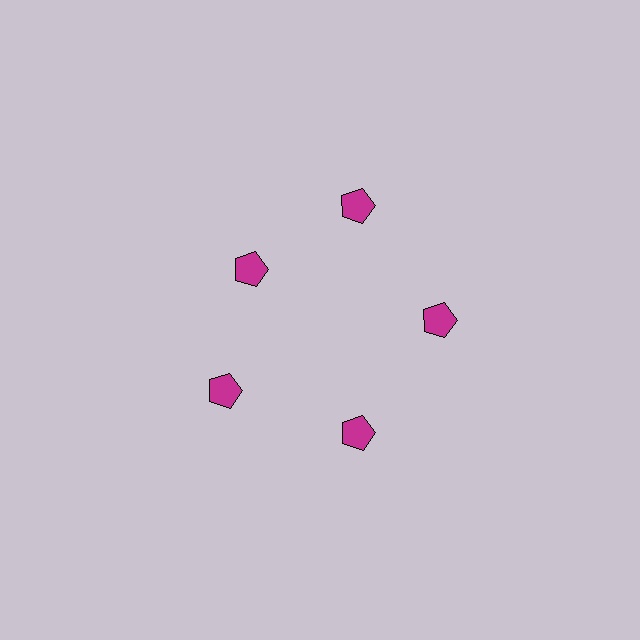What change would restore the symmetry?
The symmetry would be restored by moving it outward, back onto the ring so that all 5 pentagons sit at equal angles and equal distance from the center.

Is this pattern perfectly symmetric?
No. The 5 magenta pentagons are arranged in a ring, but one element near the 10 o'clock position is pulled inward toward the center, breaking the 5-fold rotational symmetry.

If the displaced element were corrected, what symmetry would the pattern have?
It would have 5-fold rotational symmetry — the pattern would map onto itself every 72 degrees.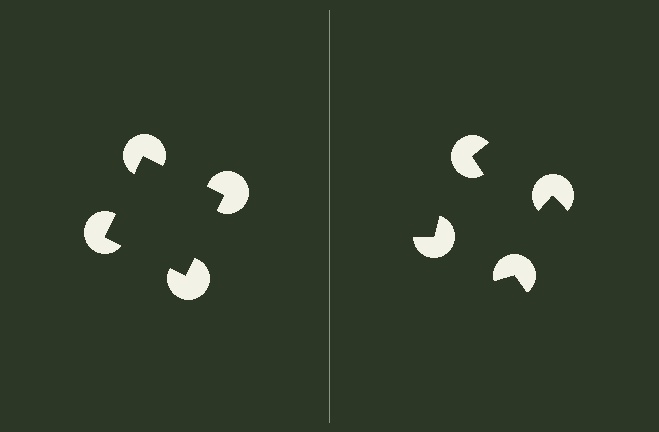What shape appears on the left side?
An illusory square.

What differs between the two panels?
The pac-man discs are positioned identically on both sides; only the wedge orientations differ. On the left they align to a square; on the right they are misaligned.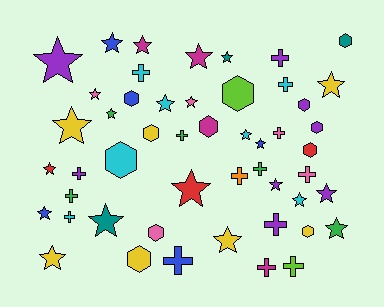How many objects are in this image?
There are 50 objects.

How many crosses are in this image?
There are 15 crosses.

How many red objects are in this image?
There are 3 red objects.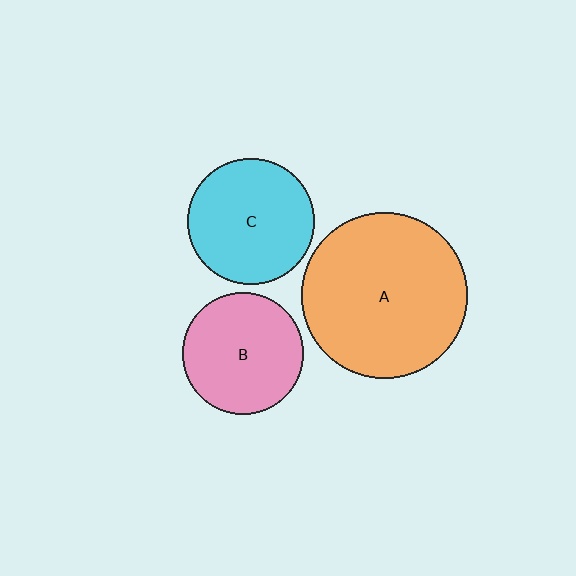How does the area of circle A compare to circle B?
Approximately 1.9 times.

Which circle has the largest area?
Circle A (orange).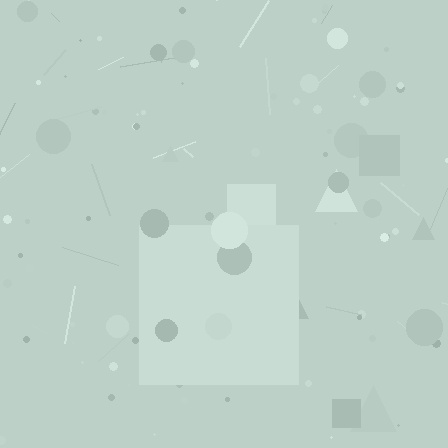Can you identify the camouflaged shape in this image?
The camouflaged shape is a square.